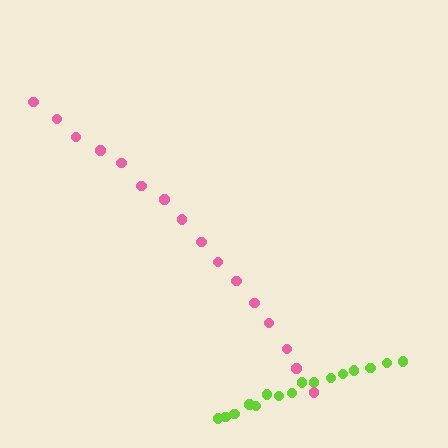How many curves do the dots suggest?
There are 2 distinct paths.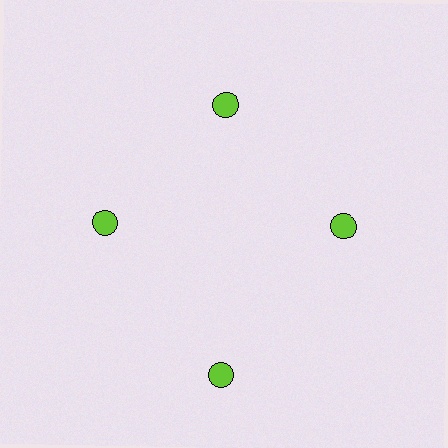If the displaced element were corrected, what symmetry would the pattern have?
It would have 4-fold rotational symmetry — the pattern would map onto itself every 90 degrees.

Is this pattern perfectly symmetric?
No. The 4 lime circles are arranged in a ring, but one element near the 6 o'clock position is pushed outward from the center, breaking the 4-fold rotational symmetry.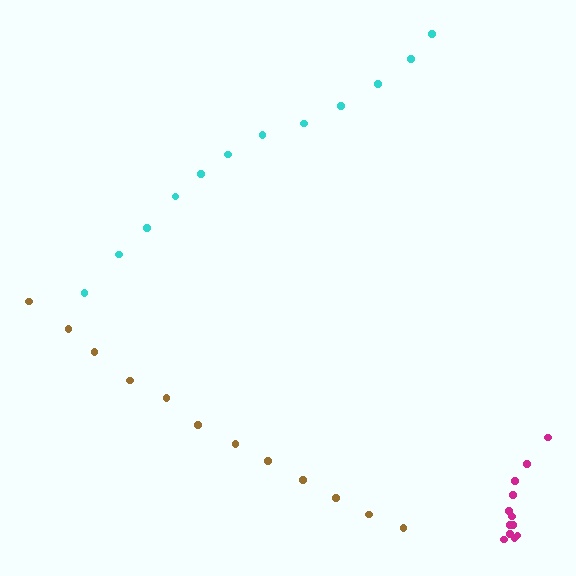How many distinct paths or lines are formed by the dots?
There are 3 distinct paths.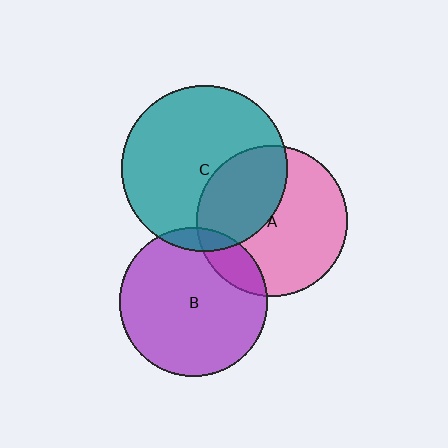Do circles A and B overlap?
Yes.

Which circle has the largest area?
Circle C (teal).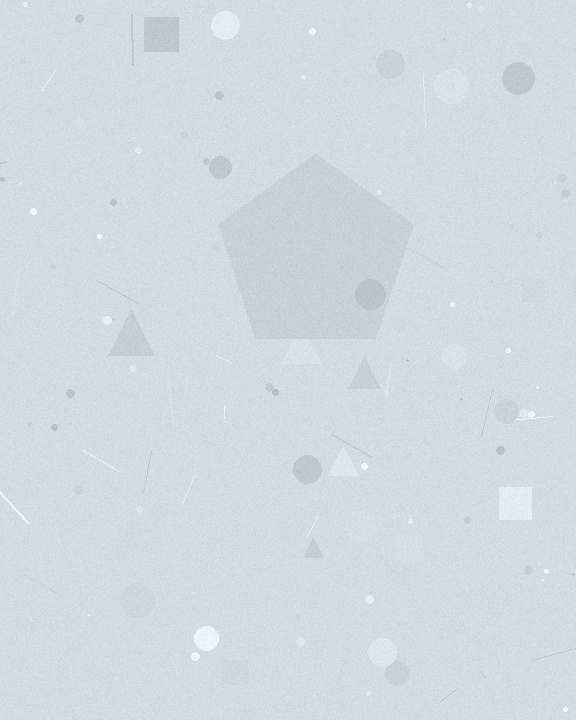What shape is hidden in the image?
A pentagon is hidden in the image.